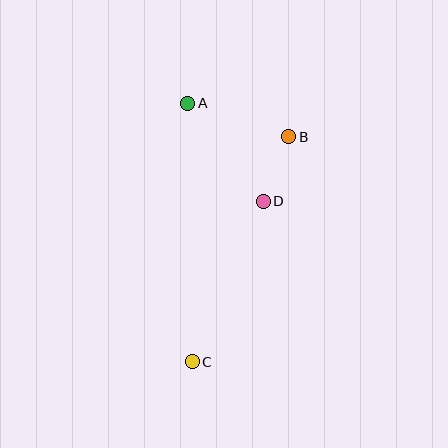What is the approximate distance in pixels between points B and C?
The distance between B and C is approximately 245 pixels.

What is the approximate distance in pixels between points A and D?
The distance between A and D is approximately 124 pixels.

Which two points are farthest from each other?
Points A and C are farthest from each other.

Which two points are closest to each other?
Points B and D are closest to each other.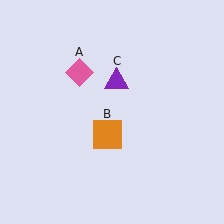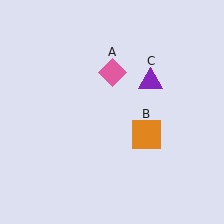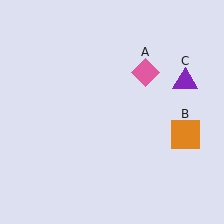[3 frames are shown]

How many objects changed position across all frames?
3 objects changed position: pink diamond (object A), orange square (object B), purple triangle (object C).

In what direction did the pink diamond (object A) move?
The pink diamond (object A) moved right.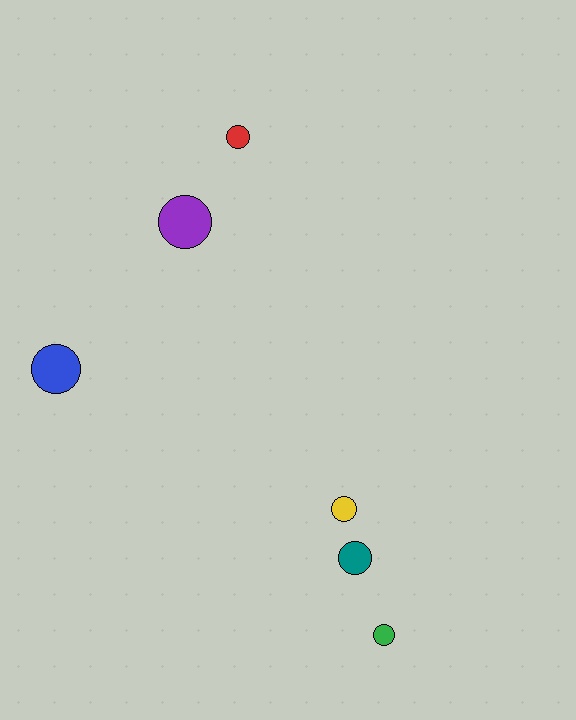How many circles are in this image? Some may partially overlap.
There are 6 circles.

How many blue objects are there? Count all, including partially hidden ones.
There is 1 blue object.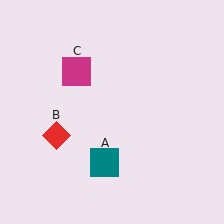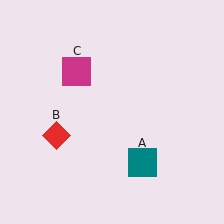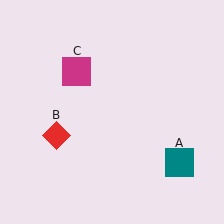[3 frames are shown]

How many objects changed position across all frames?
1 object changed position: teal square (object A).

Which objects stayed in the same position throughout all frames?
Red diamond (object B) and magenta square (object C) remained stationary.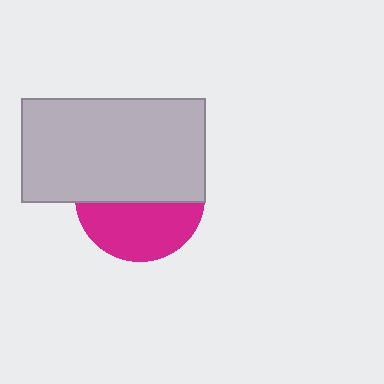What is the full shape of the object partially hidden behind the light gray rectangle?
The partially hidden object is a magenta circle.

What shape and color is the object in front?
The object in front is a light gray rectangle.